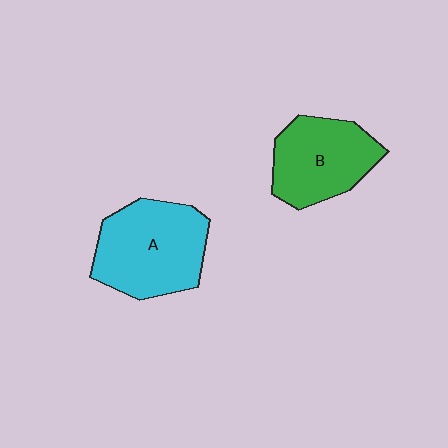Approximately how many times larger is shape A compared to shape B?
Approximately 1.2 times.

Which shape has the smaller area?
Shape B (green).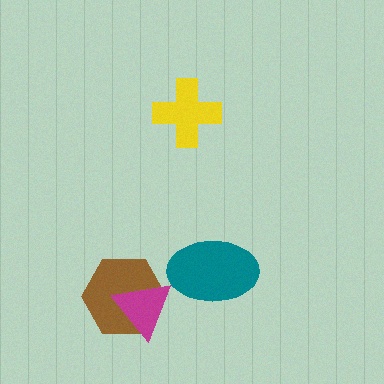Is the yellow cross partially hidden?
No, no other shape covers it.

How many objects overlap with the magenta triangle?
1 object overlaps with the magenta triangle.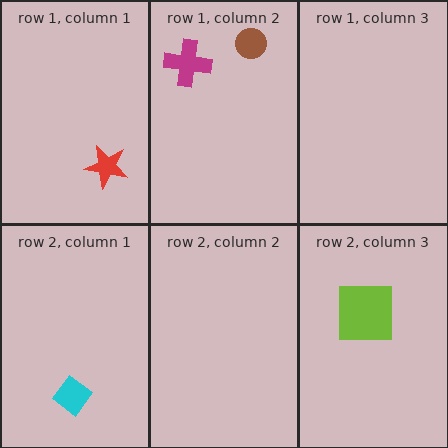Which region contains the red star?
The row 1, column 1 region.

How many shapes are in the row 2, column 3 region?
1.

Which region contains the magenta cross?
The row 1, column 2 region.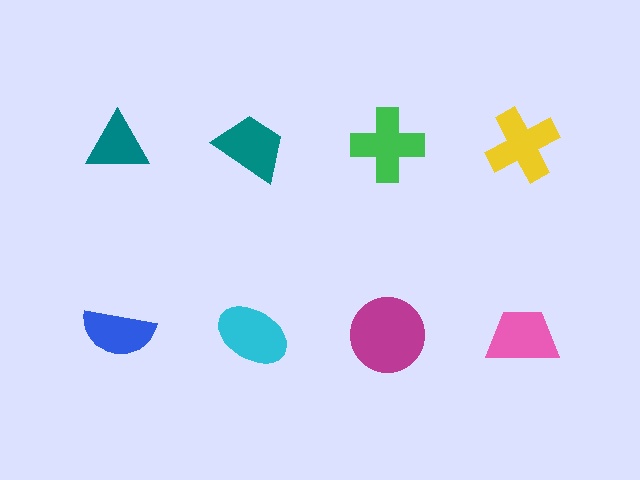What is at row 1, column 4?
A yellow cross.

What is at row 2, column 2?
A cyan ellipse.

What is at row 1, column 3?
A green cross.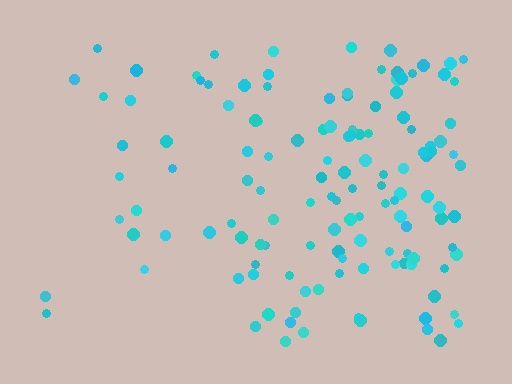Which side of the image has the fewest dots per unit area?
The left.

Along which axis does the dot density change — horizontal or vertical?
Horizontal.